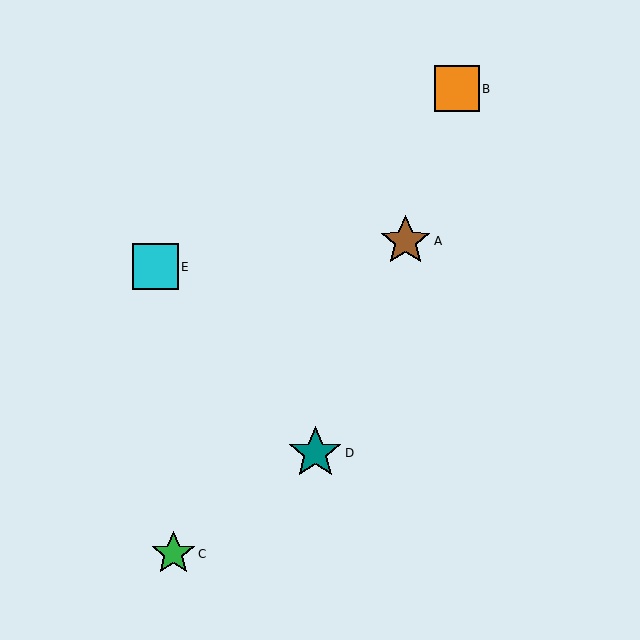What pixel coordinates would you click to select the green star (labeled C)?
Click at (173, 554) to select the green star C.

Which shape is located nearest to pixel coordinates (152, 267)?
The cyan square (labeled E) at (155, 267) is nearest to that location.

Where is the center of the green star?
The center of the green star is at (173, 554).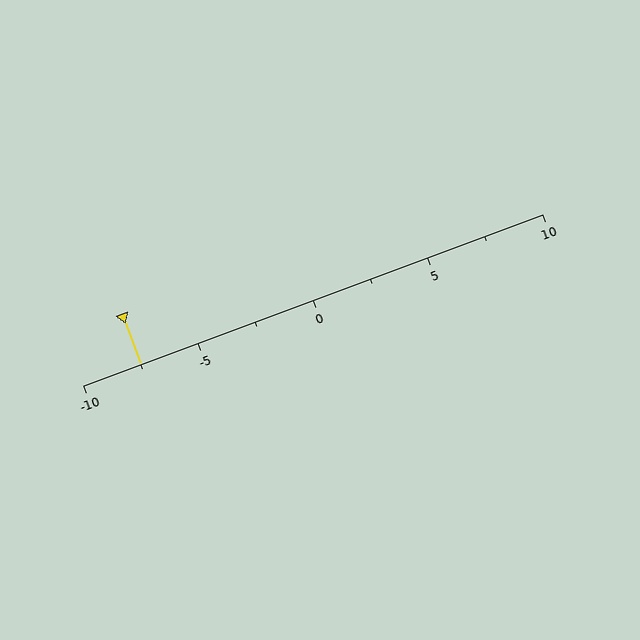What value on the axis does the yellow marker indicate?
The marker indicates approximately -7.5.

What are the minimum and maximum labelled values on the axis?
The axis runs from -10 to 10.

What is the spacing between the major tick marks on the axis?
The major ticks are spaced 5 apart.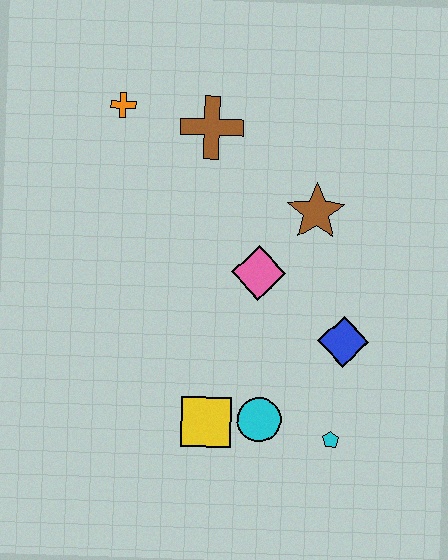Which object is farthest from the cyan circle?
The orange cross is farthest from the cyan circle.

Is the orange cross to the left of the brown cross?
Yes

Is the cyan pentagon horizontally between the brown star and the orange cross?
No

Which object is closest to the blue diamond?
The cyan pentagon is closest to the blue diamond.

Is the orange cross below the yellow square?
No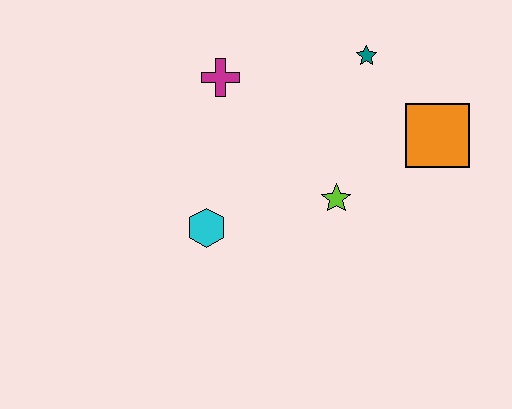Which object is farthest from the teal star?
The cyan hexagon is farthest from the teal star.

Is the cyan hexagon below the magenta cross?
Yes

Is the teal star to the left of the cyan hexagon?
No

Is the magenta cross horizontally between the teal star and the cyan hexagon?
Yes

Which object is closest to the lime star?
The orange square is closest to the lime star.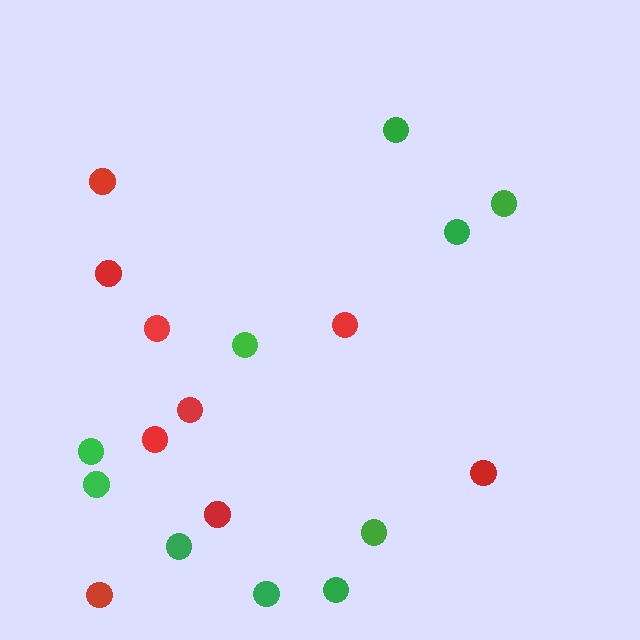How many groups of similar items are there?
There are 2 groups: one group of green circles (10) and one group of red circles (9).